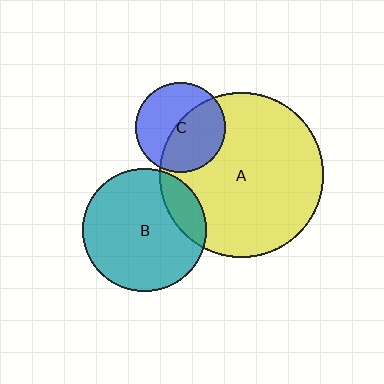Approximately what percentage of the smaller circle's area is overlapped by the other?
Approximately 15%.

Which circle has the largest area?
Circle A (yellow).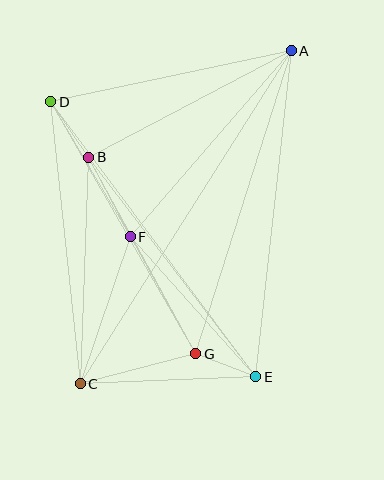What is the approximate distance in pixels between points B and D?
The distance between B and D is approximately 68 pixels.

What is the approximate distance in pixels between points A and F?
The distance between A and F is approximately 246 pixels.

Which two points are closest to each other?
Points E and G are closest to each other.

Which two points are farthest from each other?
Points A and C are farthest from each other.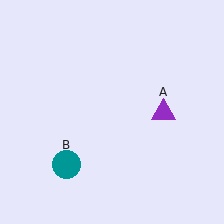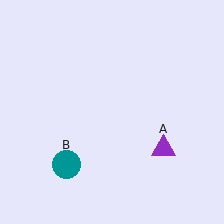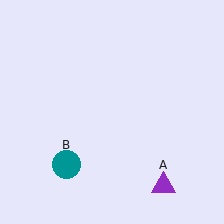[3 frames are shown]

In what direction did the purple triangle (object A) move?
The purple triangle (object A) moved down.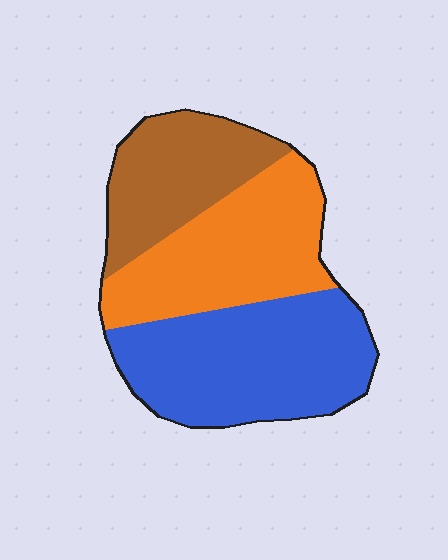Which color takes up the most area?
Blue, at roughly 40%.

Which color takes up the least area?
Brown, at roughly 25%.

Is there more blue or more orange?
Blue.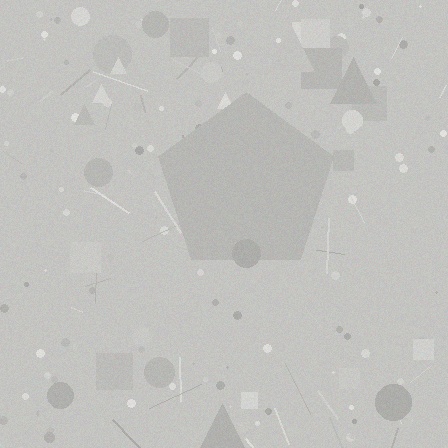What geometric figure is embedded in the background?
A pentagon is embedded in the background.